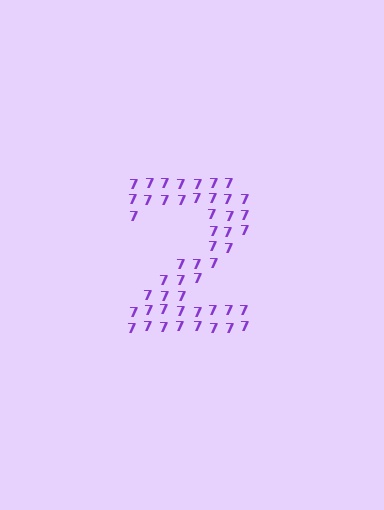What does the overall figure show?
The overall figure shows the digit 2.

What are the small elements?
The small elements are digit 7's.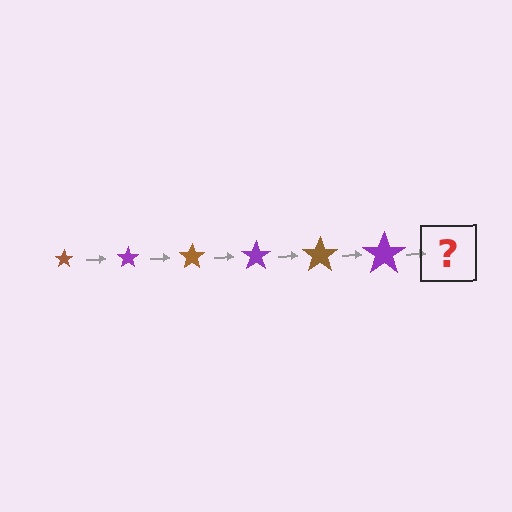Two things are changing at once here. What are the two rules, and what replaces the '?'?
The two rules are that the star grows larger each step and the color cycles through brown and purple. The '?' should be a brown star, larger than the previous one.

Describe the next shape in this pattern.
It should be a brown star, larger than the previous one.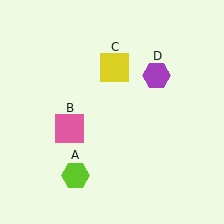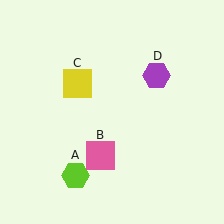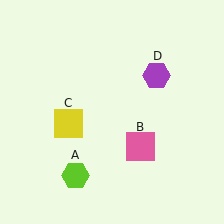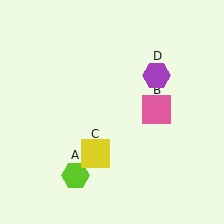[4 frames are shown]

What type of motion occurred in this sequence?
The pink square (object B), yellow square (object C) rotated counterclockwise around the center of the scene.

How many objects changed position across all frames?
2 objects changed position: pink square (object B), yellow square (object C).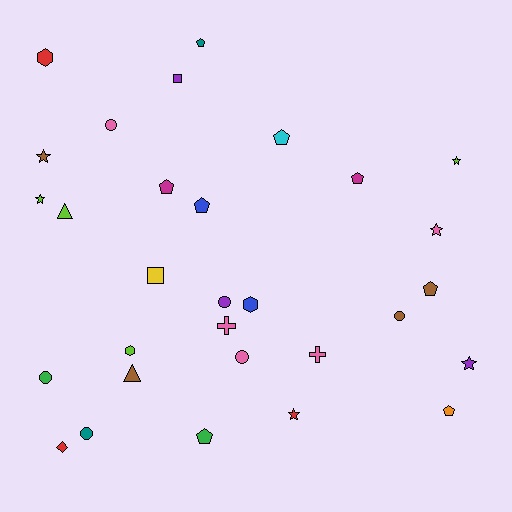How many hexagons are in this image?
There are 3 hexagons.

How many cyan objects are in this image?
There is 1 cyan object.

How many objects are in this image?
There are 30 objects.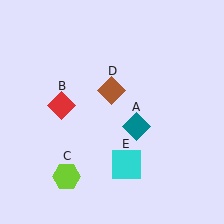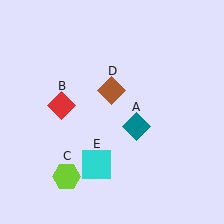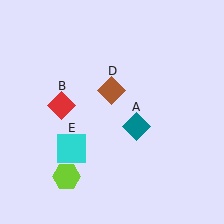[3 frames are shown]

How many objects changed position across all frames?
1 object changed position: cyan square (object E).